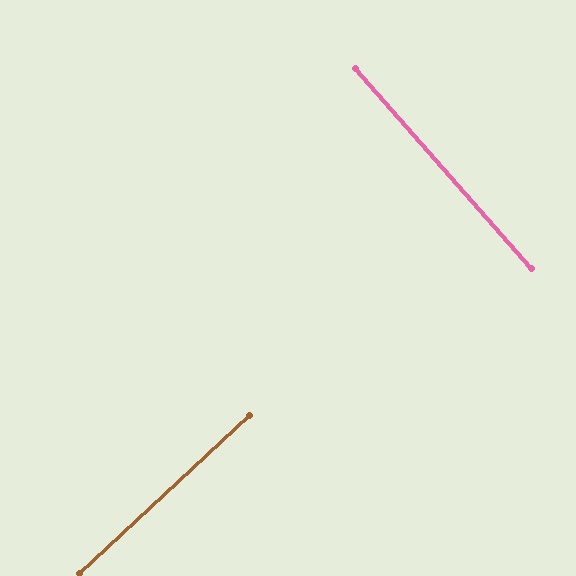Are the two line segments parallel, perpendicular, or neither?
Perpendicular — they meet at approximately 89°.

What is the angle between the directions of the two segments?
Approximately 89 degrees.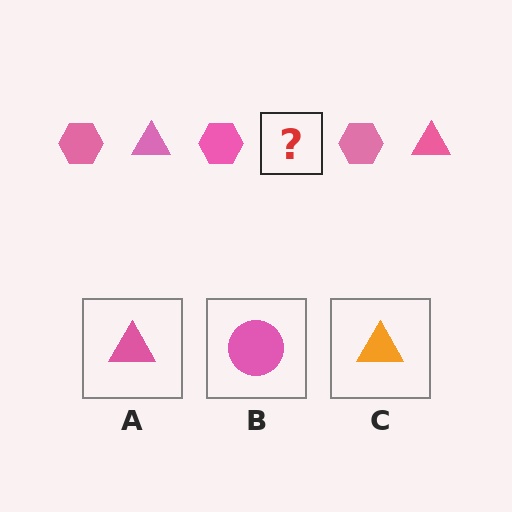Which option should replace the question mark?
Option A.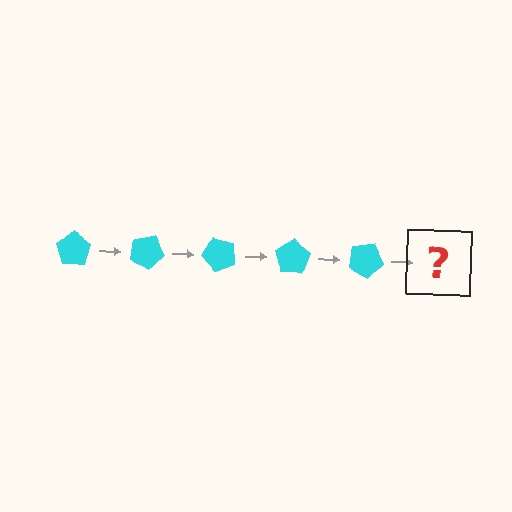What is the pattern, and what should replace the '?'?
The pattern is that the pentagon rotates 25 degrees each step. The '?' should be a cyan pentagon rotated 125 degrees.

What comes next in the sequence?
The next element should be a cyan pentagon rotated 125 degrees.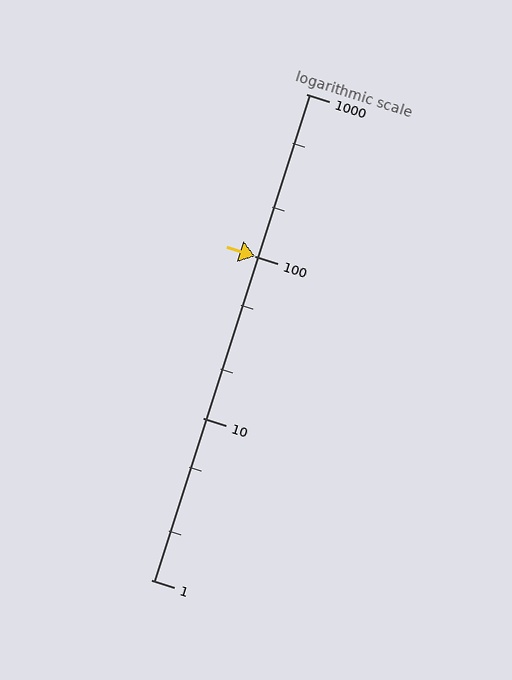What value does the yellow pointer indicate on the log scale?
The pointer indicates approximately 100.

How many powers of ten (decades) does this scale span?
The scale spans 3 decades, from 1 to 1000.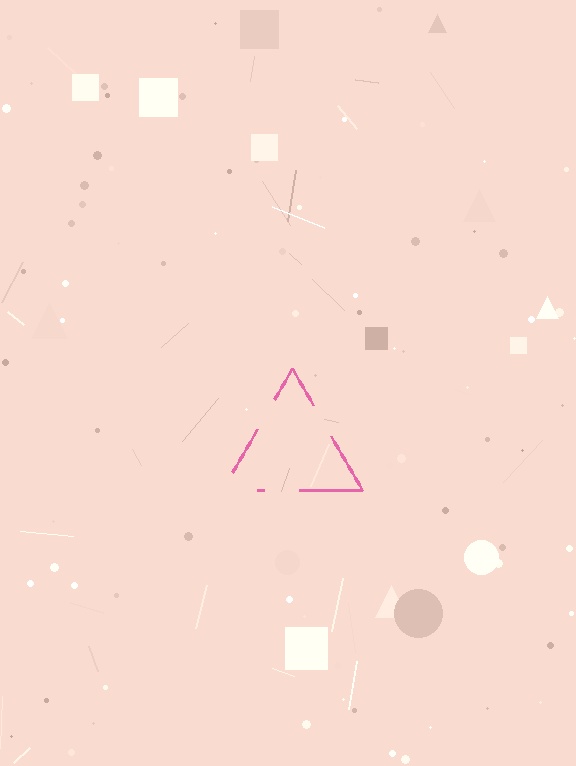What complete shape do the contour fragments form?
The contour fragments form a triangle.